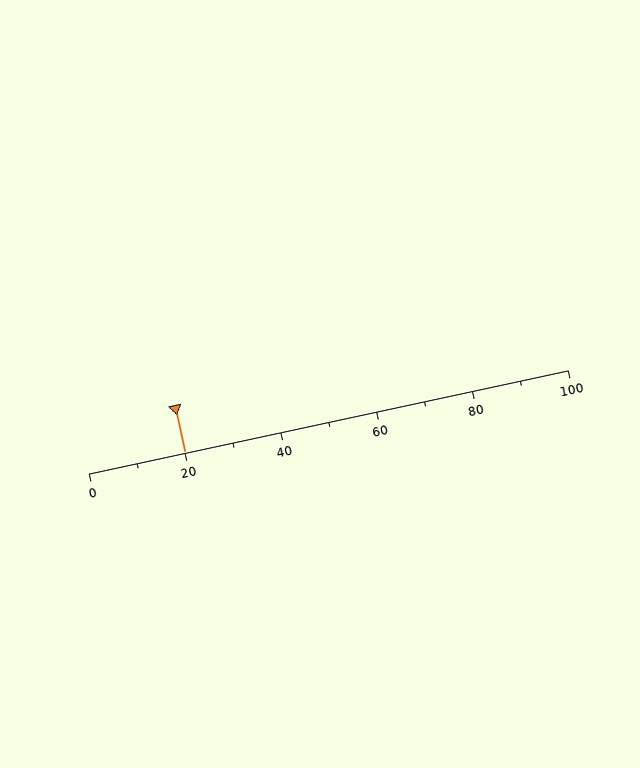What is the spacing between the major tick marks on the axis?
The major ticks are spaced 20 apart.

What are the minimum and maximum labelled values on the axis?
The axis runs from 0 to 100.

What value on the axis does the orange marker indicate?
The marker indicates approximately 20.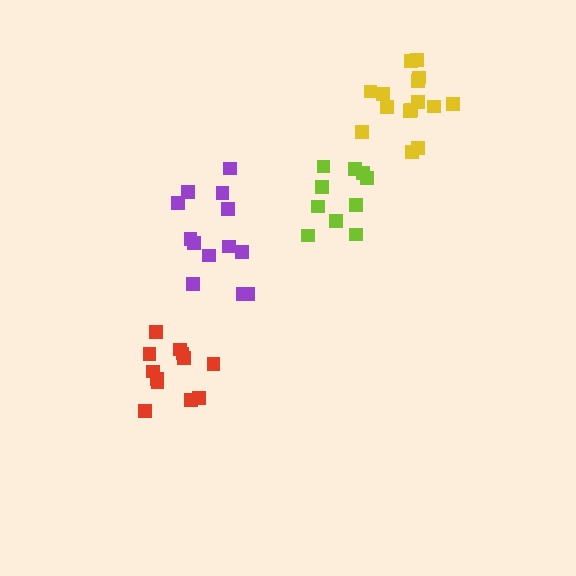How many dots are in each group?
Group 1: 10 dots, Group 2: 13 dots, Group 3: 12 dots, Group 4: 15 dots (50 total).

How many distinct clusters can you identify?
There are 4 distinct clusters.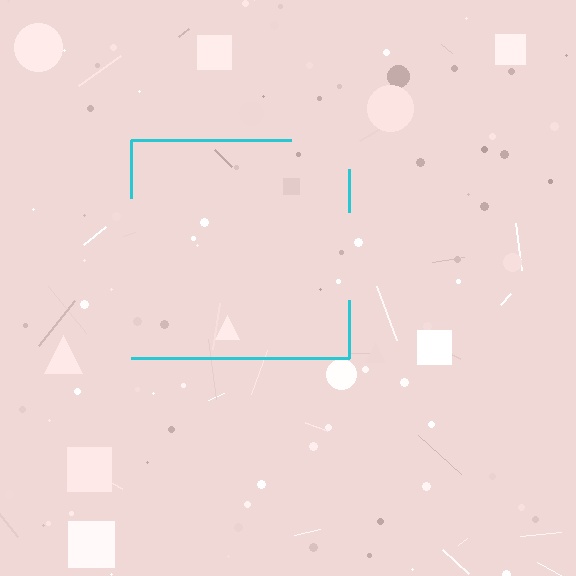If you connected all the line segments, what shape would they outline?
They would outline a square.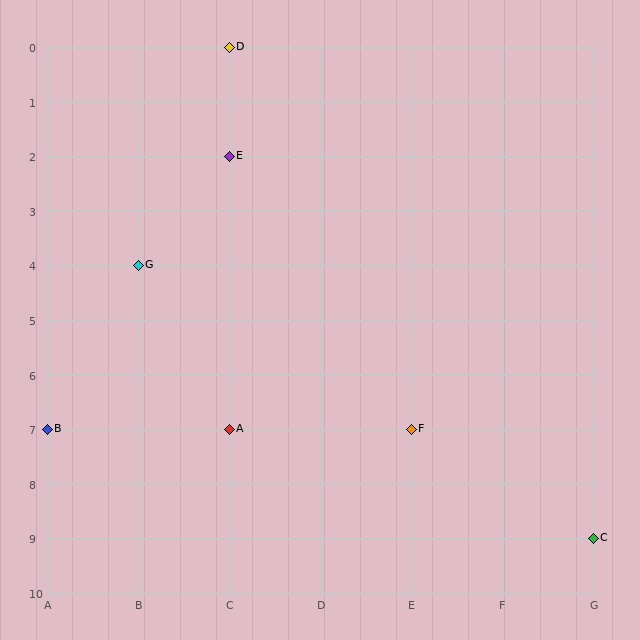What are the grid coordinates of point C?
Point C is at grid coordinates (G, 9).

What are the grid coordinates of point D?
Point D is at grid coordinates (C, 0).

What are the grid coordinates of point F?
Point F is at grid coordinates (E, 7).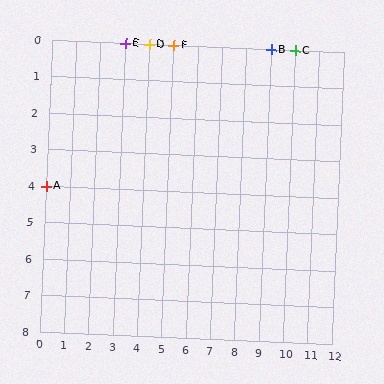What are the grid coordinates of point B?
Point B is at grid coordinates (9, 0).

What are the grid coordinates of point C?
Point C is at grid coordinates (10, 0).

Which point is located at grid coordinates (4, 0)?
Point D is at (4, 0).